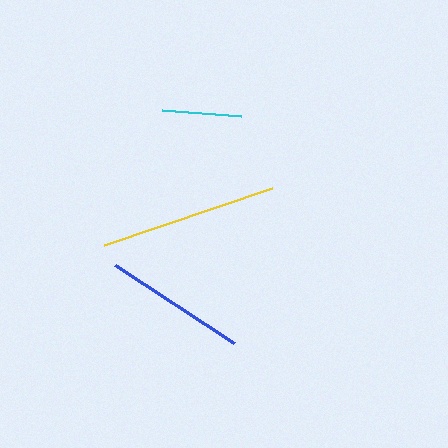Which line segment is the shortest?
The cyan line is the shortest at approximately 80 pixels.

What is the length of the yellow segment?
The yellow segment is approximately 177 pixels long.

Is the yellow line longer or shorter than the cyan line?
The yellow line is longer than the cyan line.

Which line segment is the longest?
The yellow line is the longest at approximately 177 pixels.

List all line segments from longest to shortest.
From longest to shortest: yellow, blue, cyan.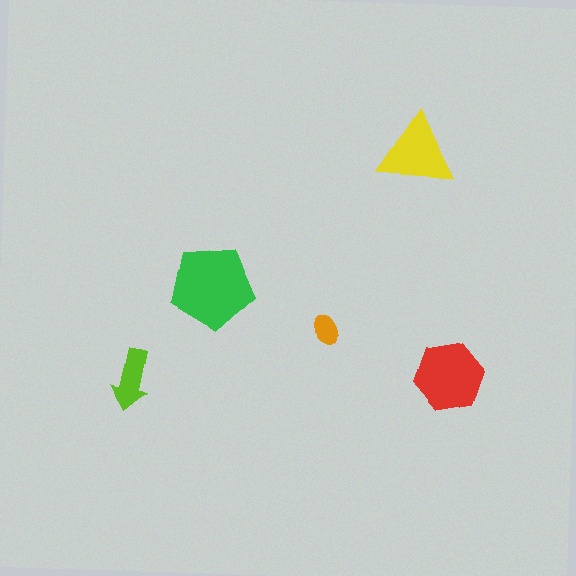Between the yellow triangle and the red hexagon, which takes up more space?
The red hexagon.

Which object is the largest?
The green pentagon.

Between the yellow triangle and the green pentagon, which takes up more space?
The green pentagon.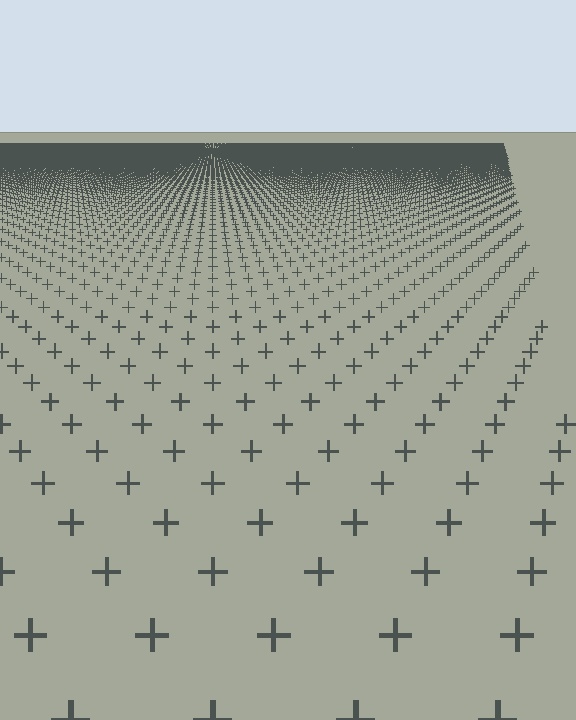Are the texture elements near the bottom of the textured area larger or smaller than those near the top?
Larger. Near the bottom, elements are closer to the viewer and appear at a bigger on-screen size.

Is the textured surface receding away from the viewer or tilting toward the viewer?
The surface is receding away from the viewer. Texture elements get smaller and denser toward the top.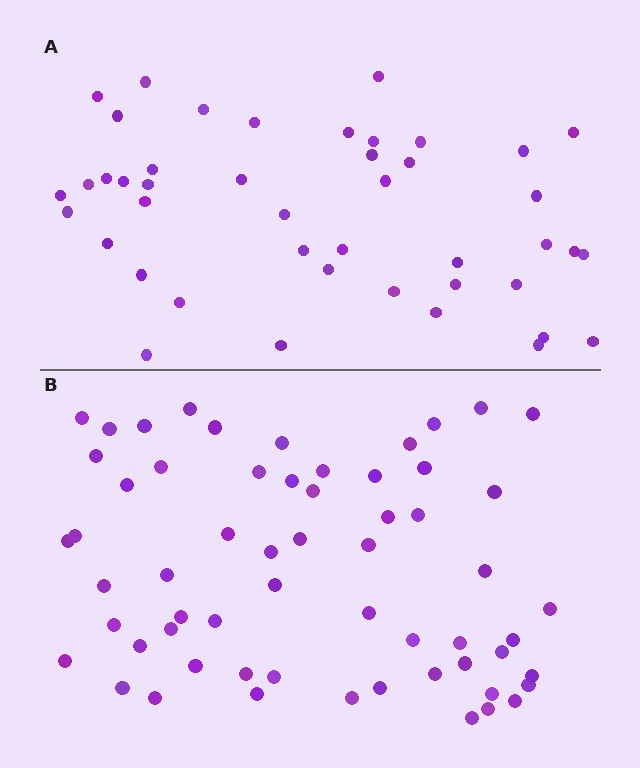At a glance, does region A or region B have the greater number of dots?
Region B (the bottom region) has more dots.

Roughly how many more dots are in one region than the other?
Region B has approximately 15 more dots than region A.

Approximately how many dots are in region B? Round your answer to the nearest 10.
About 60 dots.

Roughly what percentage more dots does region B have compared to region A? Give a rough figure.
About 35% more.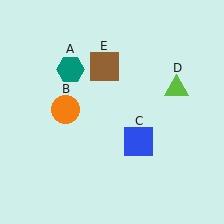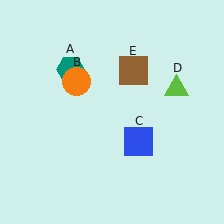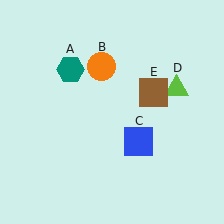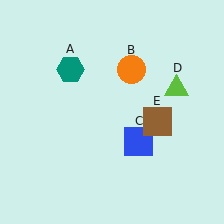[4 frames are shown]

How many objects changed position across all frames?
2 objects changed position: orange circle (object B), brown square (object E).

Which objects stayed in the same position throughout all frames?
Teal hexagon (object A) and blue square (object C) and lime triangle (object D) remained stationary.